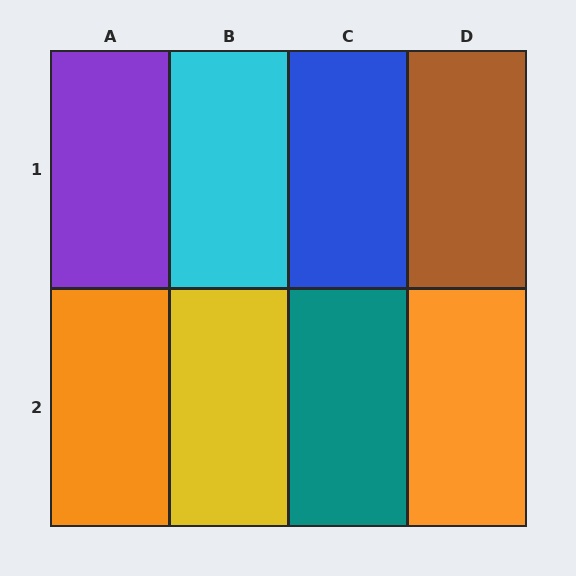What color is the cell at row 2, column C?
Teal.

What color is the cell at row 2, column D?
Orange.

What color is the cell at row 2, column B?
Yellow.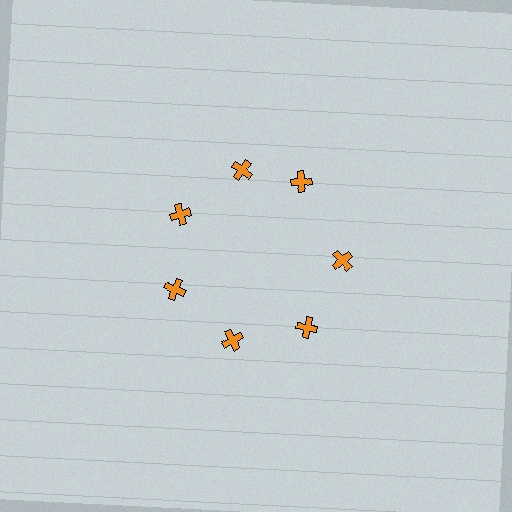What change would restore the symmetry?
The symmetry would be restored by rotating it back into even spacing with its neighbors so that all 7 crosses sit at equal angles and equal distance from the center.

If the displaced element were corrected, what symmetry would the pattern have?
It would have 7-fold rotational symmetry — the pattern would map onto itself every 51 degrees.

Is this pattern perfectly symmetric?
No. The 7 orange crosses are arranged in a ring, but one element near the 1 o'clock position is rotated out of alignment along the ring, breaking the 7-fold rotational symmetry.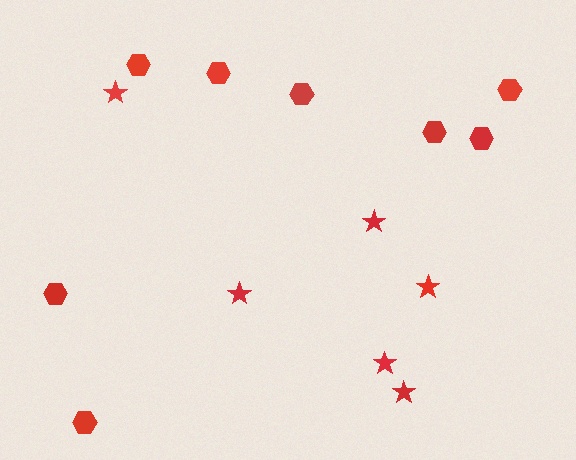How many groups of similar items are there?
There are 2 groups: one group of hexagons (8) and one group of stars (6).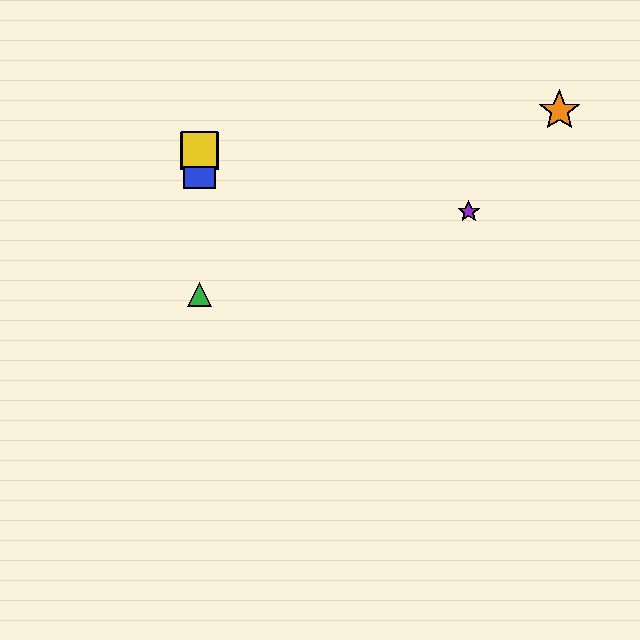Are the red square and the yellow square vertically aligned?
Yes, both are at x≈200.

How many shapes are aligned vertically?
4 shapes (the red square, the blue square, the green triangle, the yellow square) are aligned vertically.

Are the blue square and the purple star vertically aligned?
No, the blue square is at x≈200 and the purple star is at x≈469.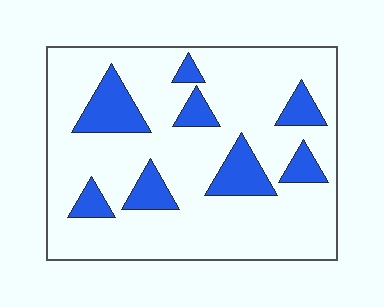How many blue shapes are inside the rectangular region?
8.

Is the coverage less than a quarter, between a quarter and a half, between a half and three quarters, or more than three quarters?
Less than a quarter.